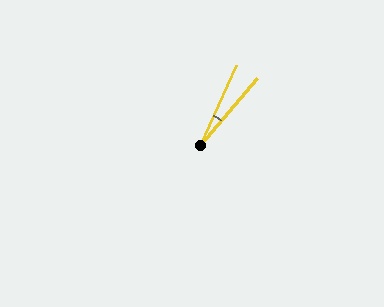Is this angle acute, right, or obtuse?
It is acute.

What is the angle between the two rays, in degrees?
Approximately 16 degrees.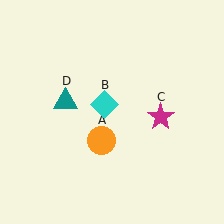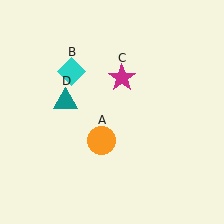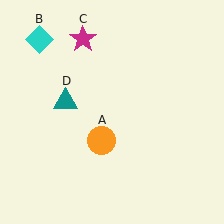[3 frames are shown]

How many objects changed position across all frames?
2 objects changed position: cyan diamond (object B), magenta star (object C).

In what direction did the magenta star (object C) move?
The magenta star (object C) moved up and to the left.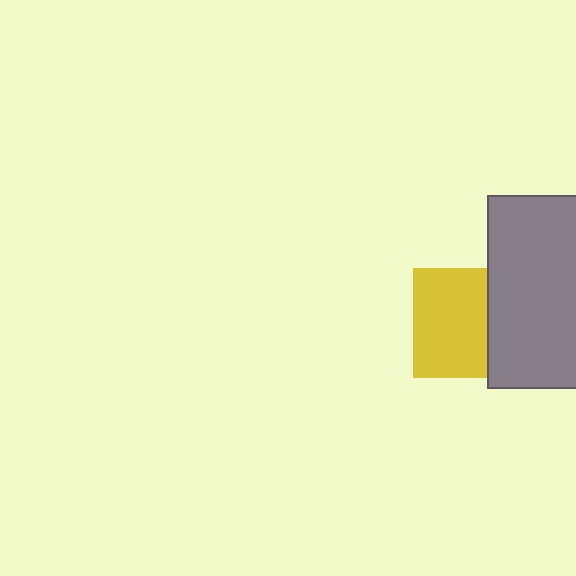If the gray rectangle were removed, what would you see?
You would see the complete yellow square.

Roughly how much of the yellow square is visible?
Most of it is visible (roughly 67%).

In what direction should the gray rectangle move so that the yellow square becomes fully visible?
The gray rectangle should move right. That is the shortest direction to clear the overlap and leave the yellow square fully visible.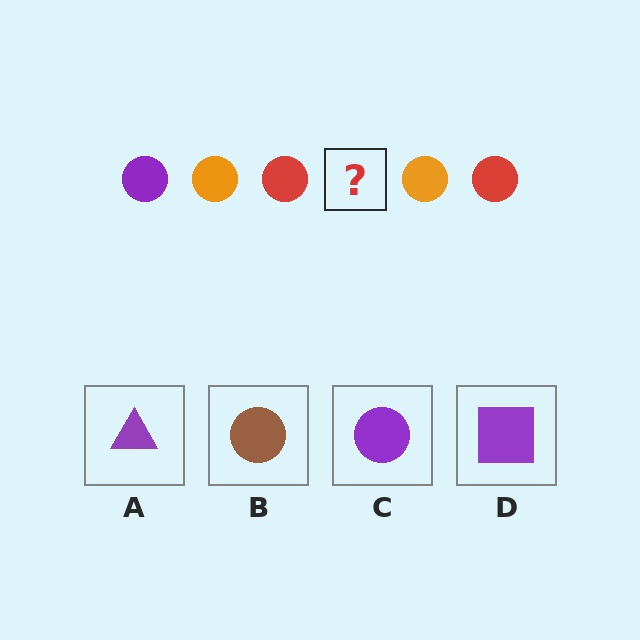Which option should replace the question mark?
Option C.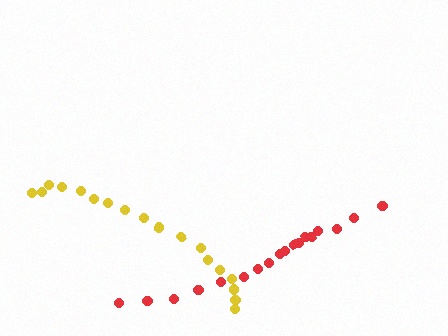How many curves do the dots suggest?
There are 2 distinct paths.